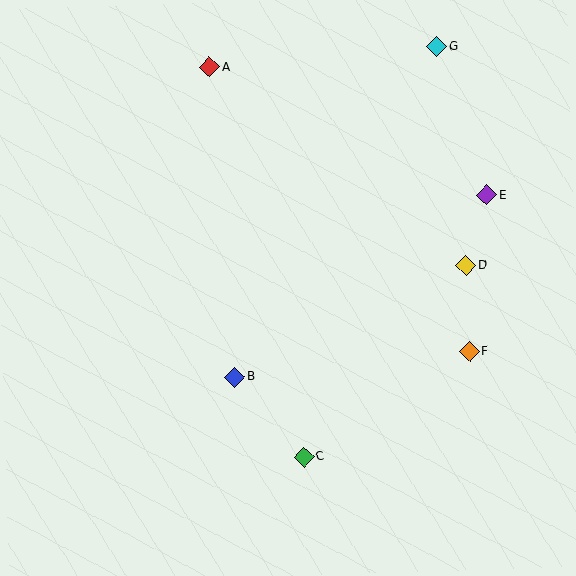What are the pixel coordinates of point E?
Point E is at (487, 195).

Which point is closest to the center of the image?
Point B at (235, 377) is closest to the center.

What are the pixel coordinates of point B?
Point B is at (235, 377).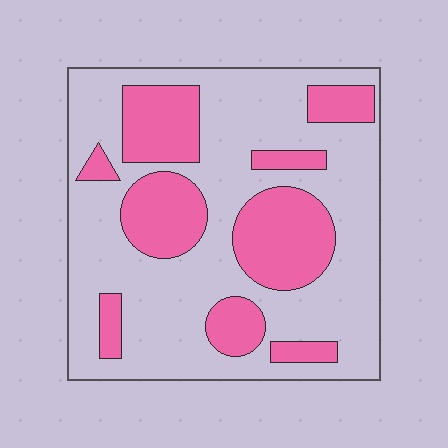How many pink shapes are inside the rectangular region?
9.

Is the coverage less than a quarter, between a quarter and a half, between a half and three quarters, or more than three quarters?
Between a quarter and a half.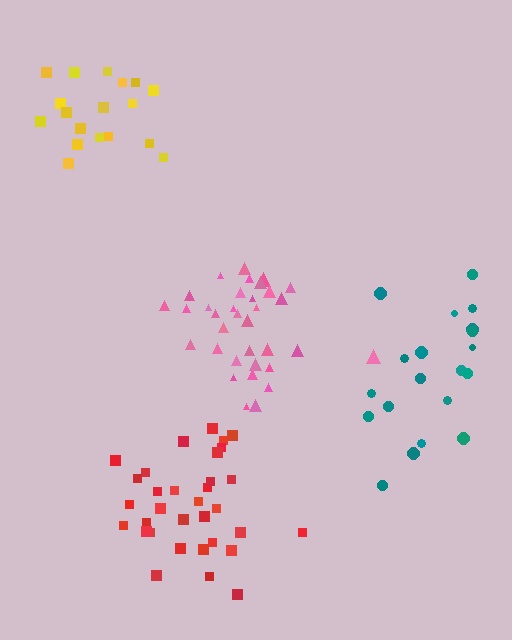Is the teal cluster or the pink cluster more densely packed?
Pink.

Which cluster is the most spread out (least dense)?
Teal.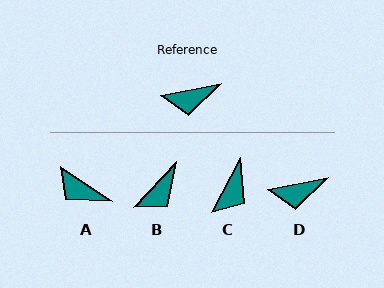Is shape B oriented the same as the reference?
No, it is off by about 36 degrees.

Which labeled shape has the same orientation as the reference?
D.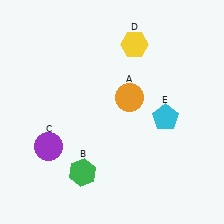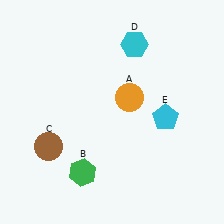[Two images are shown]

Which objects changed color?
C changed from purple to brown. D changed from yellow to cyan.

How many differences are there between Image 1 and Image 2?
There are 2 differences between the two images.